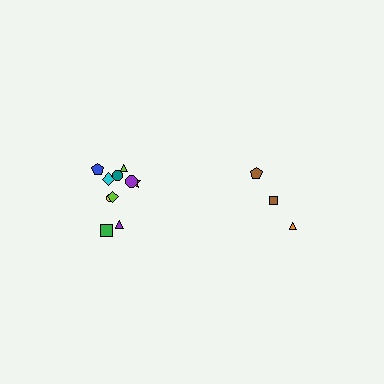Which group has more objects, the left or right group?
The left group.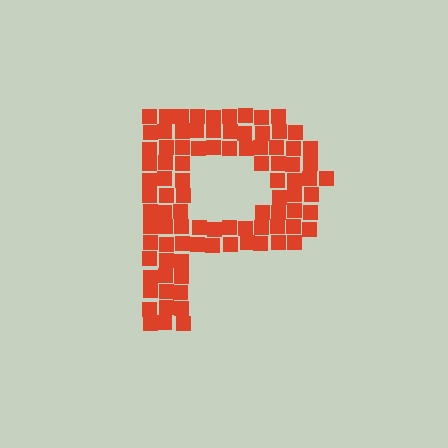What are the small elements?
The small elements are squares.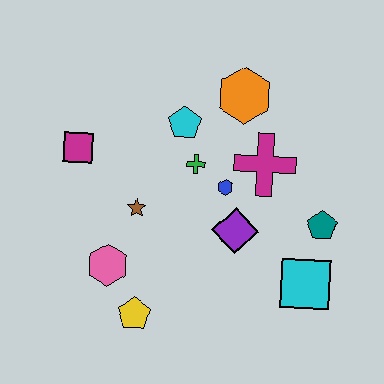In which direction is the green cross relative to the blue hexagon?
The green cross is to the left of the blue hexagon.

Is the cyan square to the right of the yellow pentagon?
Yes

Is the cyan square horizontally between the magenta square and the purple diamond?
No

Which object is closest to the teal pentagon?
The cyan square is closest to the teal pentagon.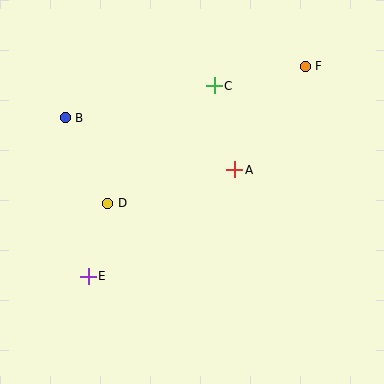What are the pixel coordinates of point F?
Point F is at (305, 66).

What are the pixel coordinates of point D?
Point D is at (108, 203).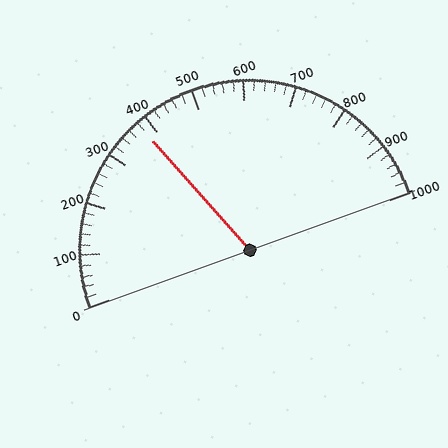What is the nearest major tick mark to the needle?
The nearest major tick mark is 400.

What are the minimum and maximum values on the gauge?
The gauge ranges from 0 to 1000.